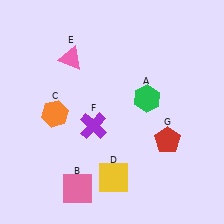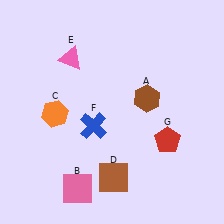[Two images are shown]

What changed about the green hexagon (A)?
In Image 1, A is green. In Image 2, it changed to brown.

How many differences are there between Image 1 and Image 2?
There are 3 differences between the two images.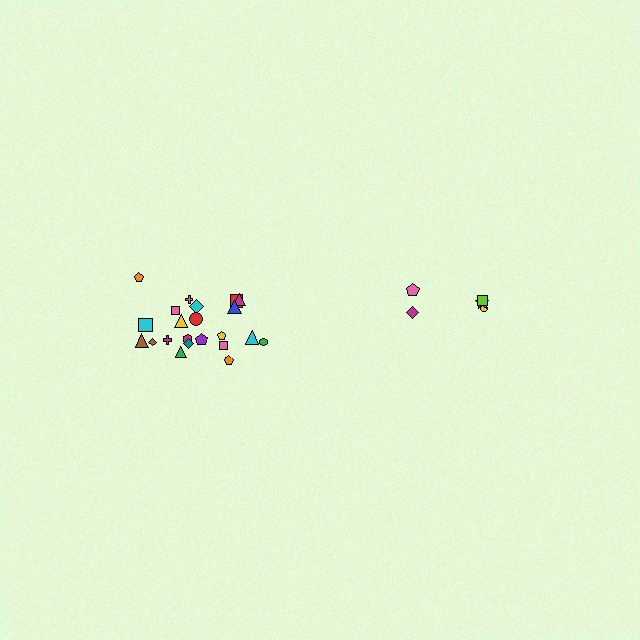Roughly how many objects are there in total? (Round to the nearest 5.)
Roughly 25 objects in total.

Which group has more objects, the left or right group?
The left group.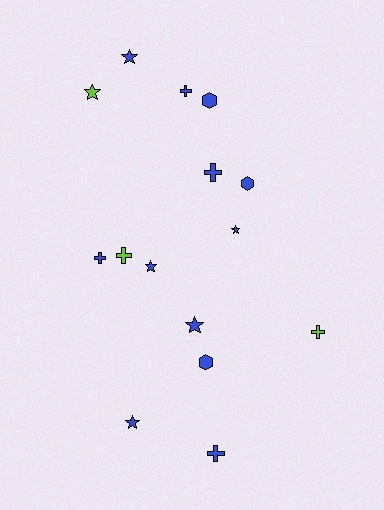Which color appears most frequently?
Blue, with 12 objects.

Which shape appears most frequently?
Star, with 6 objects.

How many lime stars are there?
There is 1 lime star.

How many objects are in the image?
There are 15 objects.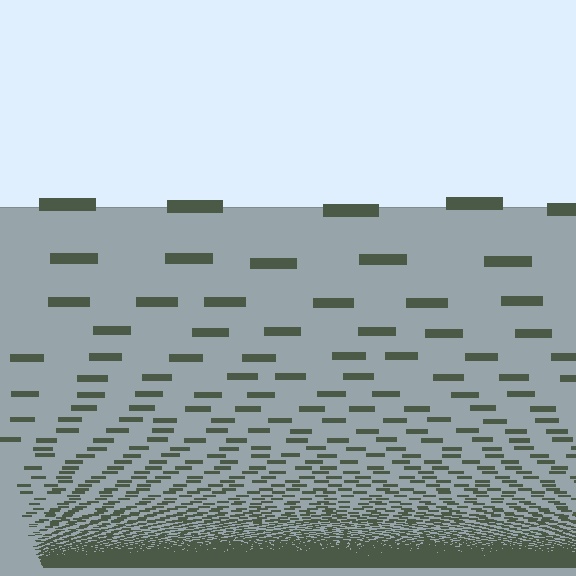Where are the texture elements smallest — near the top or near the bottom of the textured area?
Near the bottom.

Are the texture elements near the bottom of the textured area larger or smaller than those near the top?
Smaller. The gradient is inverted — elements near the bottom are smaller and denser.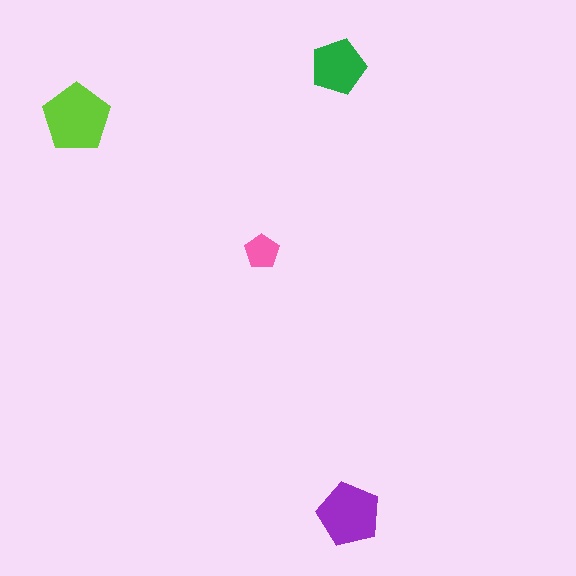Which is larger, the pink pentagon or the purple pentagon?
The purple one.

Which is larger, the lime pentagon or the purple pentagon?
The lime one.